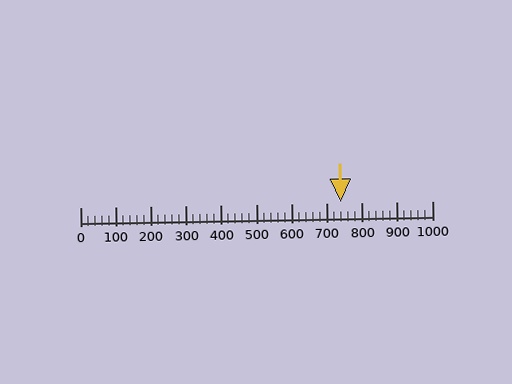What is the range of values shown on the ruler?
The ruler shows values from 0 to 1000.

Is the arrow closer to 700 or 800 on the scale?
The arrow is closer to 700.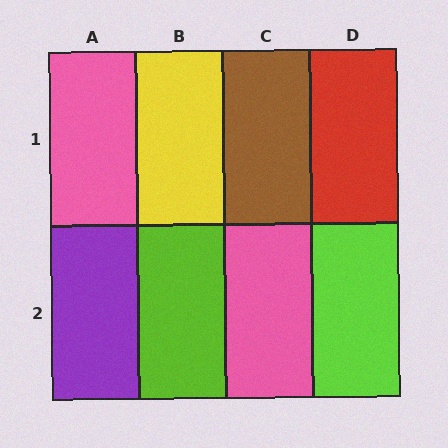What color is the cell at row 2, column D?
Lime.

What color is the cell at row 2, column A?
Purple.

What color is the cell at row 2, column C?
Pink.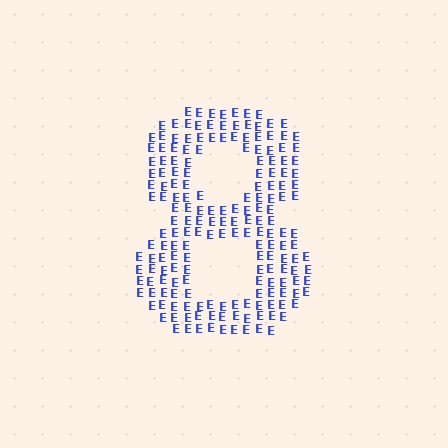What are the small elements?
The small elements are letter E's.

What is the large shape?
The large shape is the digit 8.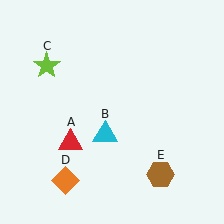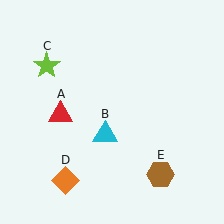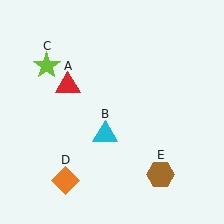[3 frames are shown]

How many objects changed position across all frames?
1 object changed position: red triangle (object A).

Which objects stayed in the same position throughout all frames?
Cyan triangle (object B) and lime star (object C) and orange diamond (object D) and brown hexagon (object E) remained stationary.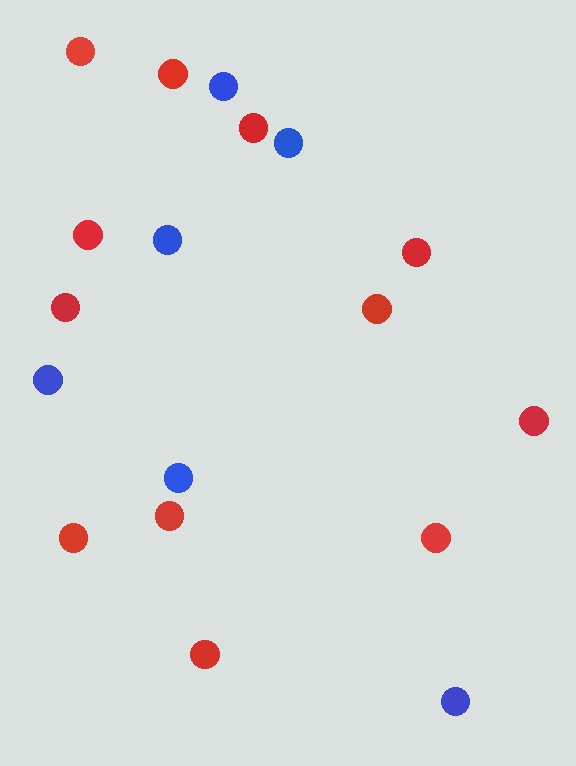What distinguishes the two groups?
There are 2 groups: one group of blue circles (6) and one group of red circles (12).